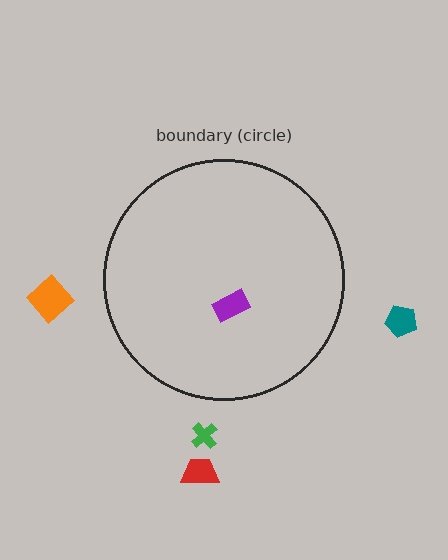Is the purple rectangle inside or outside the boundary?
Inside.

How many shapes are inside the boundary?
1 inside, 4 outside.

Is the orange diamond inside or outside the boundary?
Outside.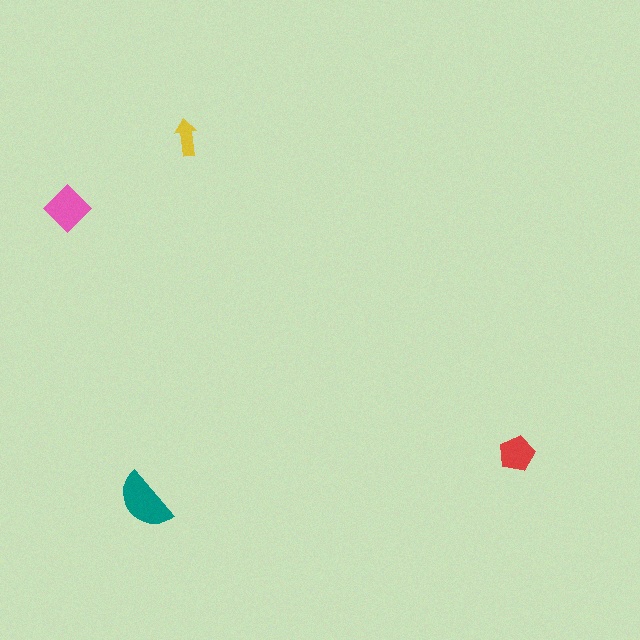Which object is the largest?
The teal semicircle.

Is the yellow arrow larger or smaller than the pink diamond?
Smaller.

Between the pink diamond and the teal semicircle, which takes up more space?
The teal semicircle.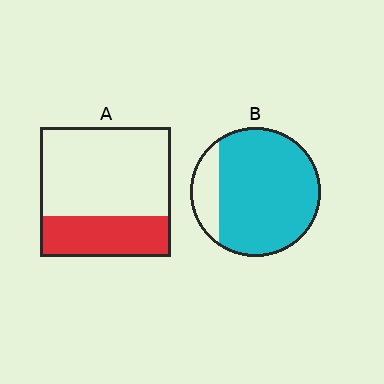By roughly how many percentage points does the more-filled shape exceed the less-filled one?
By roughly 50 percentage points (B over A).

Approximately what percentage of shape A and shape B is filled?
A is approximately 30% and B is approximately 85%.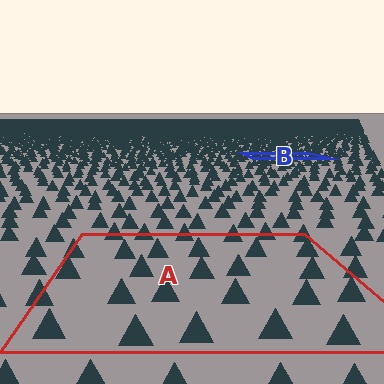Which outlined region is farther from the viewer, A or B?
Region B is farther from the viewer — the texture elements inside it appear smaller and more densely packed.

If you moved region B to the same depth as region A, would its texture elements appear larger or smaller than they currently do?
They would appear larger. At a closer depth, the same texture elements are projected at a bigger on-screen size.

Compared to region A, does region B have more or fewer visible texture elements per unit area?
Region B has more texture elements per unit area — they are packed more densely because it is farther away.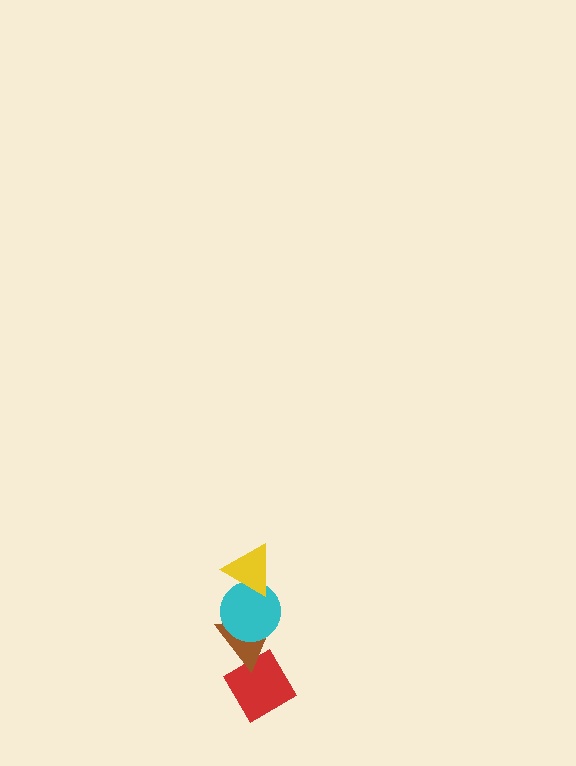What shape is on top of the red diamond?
The brown triangle is on top of the red diamond.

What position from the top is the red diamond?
The red diamond is 4th from the top.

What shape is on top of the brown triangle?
The cyan circle is on top of the brown triangle.